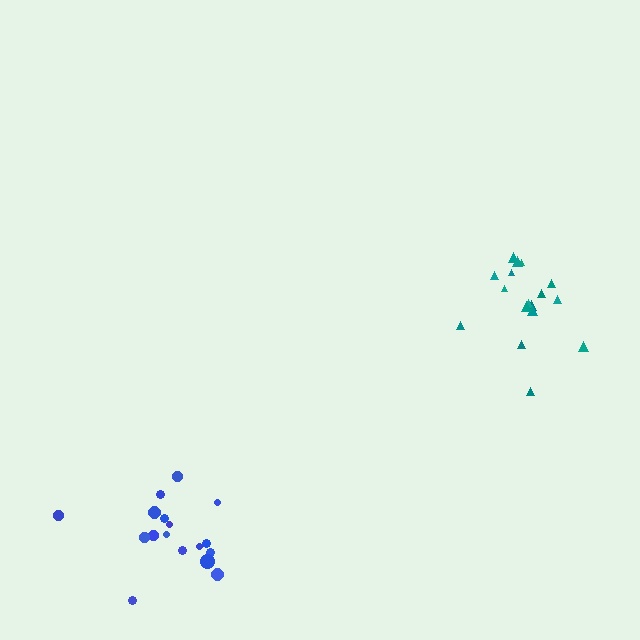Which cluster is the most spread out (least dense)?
Blue.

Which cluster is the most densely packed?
Teal.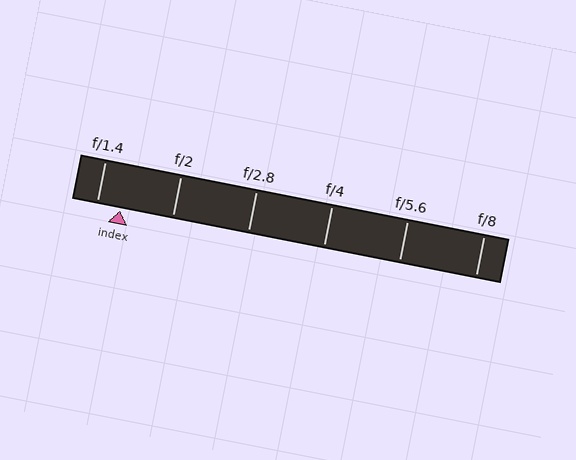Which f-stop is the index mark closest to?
The index mark is closest to f/1.4.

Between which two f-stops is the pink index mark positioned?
The index mark is between f/1.4 and f/2.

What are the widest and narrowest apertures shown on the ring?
The widest aperture shown is f/1.4 and the narrowest is f/8.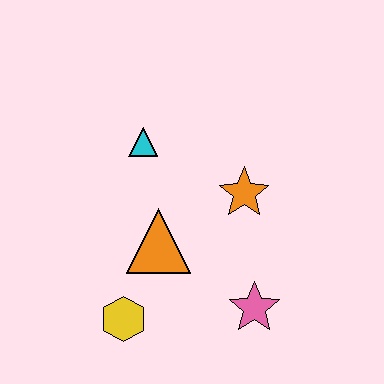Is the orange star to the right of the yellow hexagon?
Yes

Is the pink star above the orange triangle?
No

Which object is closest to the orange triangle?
The yellow hexagon is closest to the orange triangle.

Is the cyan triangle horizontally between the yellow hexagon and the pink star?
Yes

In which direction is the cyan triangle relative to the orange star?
The cyan triangle is to the left of the orange star.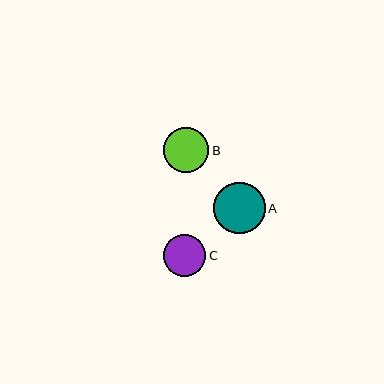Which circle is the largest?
Circle A is the largest with a size of approximately 52 pixels.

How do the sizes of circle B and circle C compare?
Circle B and circle C are approximately the same size.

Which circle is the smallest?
Circle C is the smallest with a size of approximately 42 pixels.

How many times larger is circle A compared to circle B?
Circle A is approximately 1.1 times the size of circle B.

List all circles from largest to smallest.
From largest to smallest: A, B, C.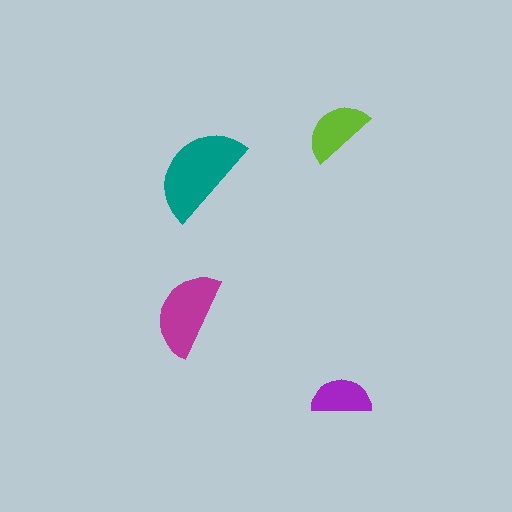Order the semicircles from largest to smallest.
the teal one, the magenta one, the lime one, the purple one.